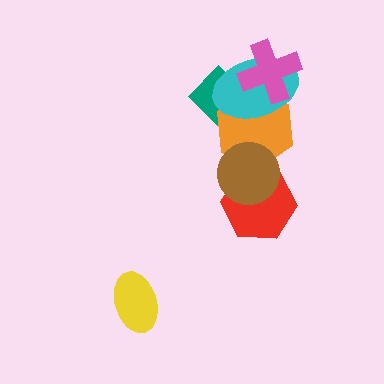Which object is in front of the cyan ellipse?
The pink cross is in front of the cyan ellipse.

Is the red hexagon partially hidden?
Yes, it is partially covered by another shape.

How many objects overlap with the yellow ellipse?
0 objects overlap with the yellow ellipse.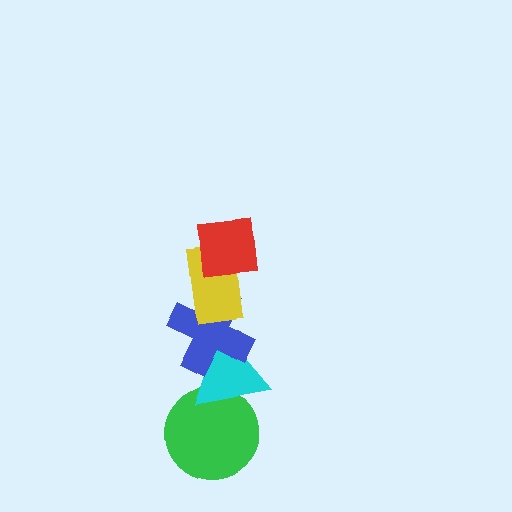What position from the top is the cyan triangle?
The cyan triangle is 4th from the top.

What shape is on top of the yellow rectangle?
The red square is on top of the yellow rectangle.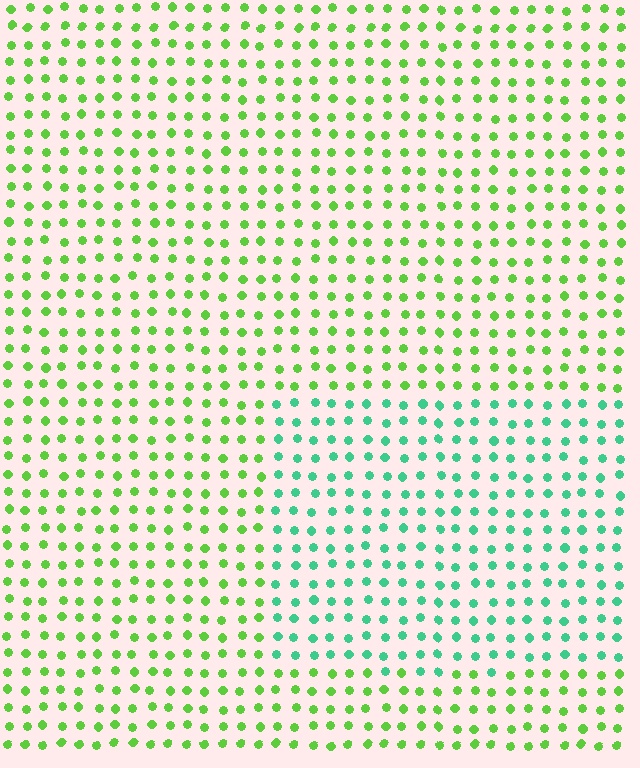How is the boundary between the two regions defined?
The boundary is defined purely by a slight shift in hue (about 46 degrees). Spacing, size, and orientation are identical on both sides.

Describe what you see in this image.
The image is filled with small lime elements in a uniform arrangement. A rectangle-shaped region is visible where the elements are tinted to a slightly different hue, forming a subtle color boundary.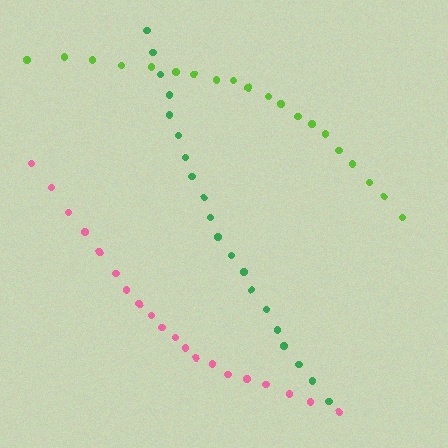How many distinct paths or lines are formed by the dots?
There are 3 distinct paths.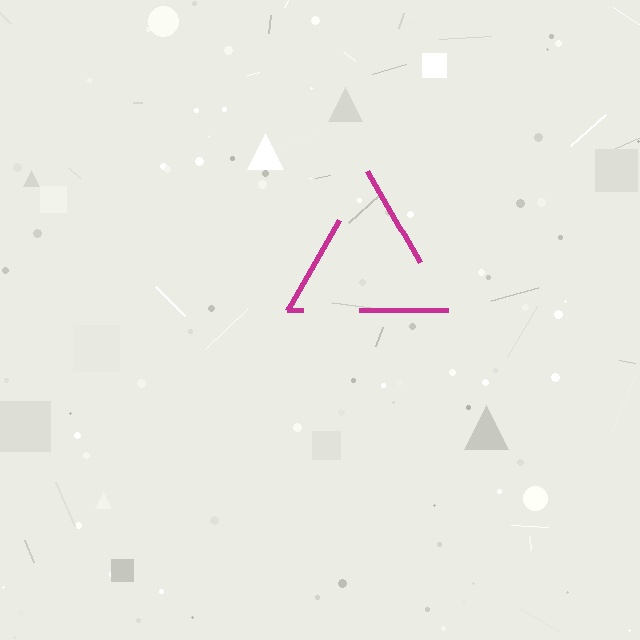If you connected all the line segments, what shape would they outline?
They would outline a triangle.